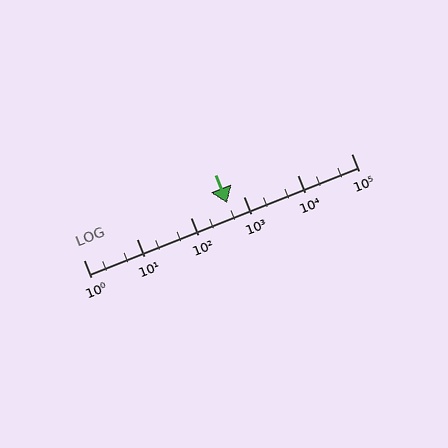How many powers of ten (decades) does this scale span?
The scale spans 5 decades, from 1 to 100000.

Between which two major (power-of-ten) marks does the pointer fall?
The pointer is between 100 and 1000.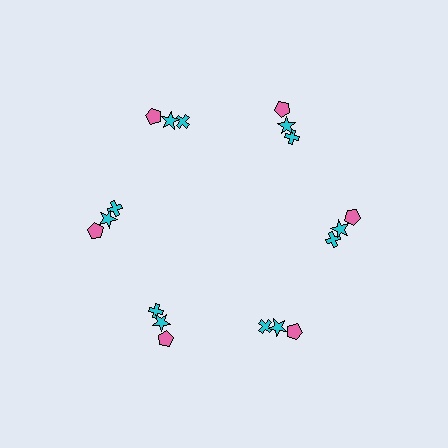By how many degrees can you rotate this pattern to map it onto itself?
The pattern maps onto itself every 60 degrees of rotation.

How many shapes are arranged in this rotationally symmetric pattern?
There are 18 shapes, arranged in 6 groups of 3.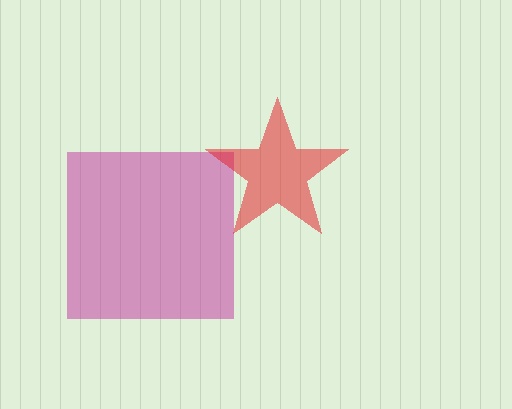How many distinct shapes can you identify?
There are 2 distinct shapes: a magenta square, a red star.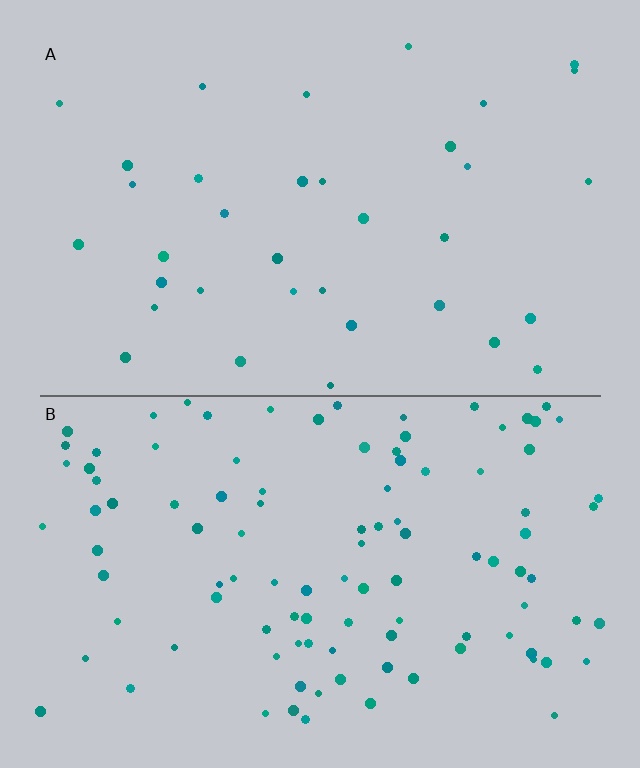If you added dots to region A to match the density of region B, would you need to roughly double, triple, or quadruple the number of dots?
Approximately triple.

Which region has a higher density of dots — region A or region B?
B (the bottom).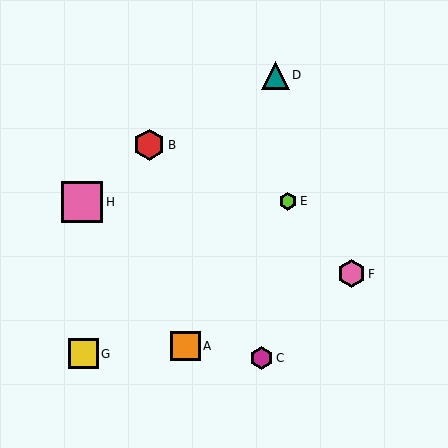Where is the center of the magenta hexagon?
The center of the magenta hexagon is at (262, 358).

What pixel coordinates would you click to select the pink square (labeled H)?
Click at (82, 202) to select the pink square H.